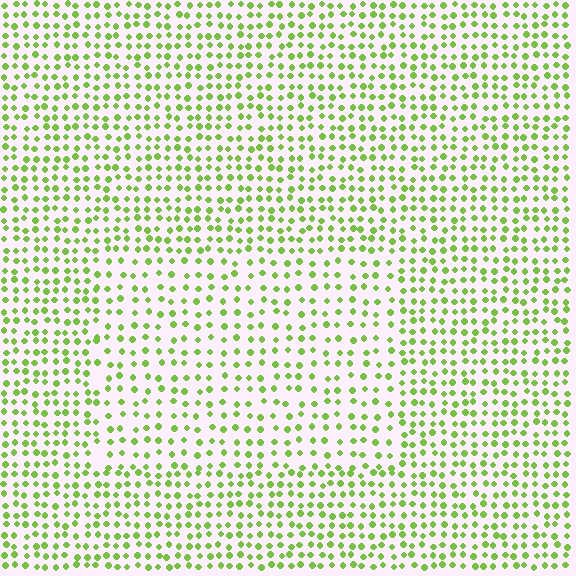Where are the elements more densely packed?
The elements are more densely packed outside the rectangle boundary.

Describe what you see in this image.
The image contains small lime elements arranged at two different densities. A rectangle-shaped region is visible where the elements are less densely packed than the surrounding area.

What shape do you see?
I see a rectangle.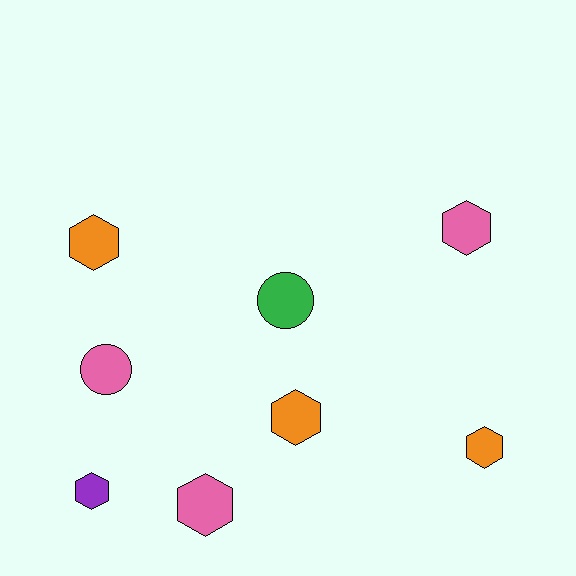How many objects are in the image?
There are 8 objects.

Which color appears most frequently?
Pink, with 3 objects.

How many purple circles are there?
There are no purple circles.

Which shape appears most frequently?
Hexagon, with 6 objects.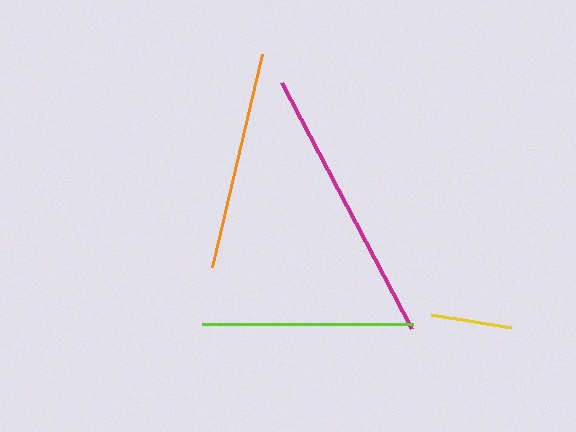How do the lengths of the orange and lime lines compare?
The orange and lime lines are approximately the same length.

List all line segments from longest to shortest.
From longest to shortest: magenta, orange, lime, yellow.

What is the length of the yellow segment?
The yellow segment is approximately 81 pixels long.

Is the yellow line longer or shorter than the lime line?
The lime line is longer than the yellow line.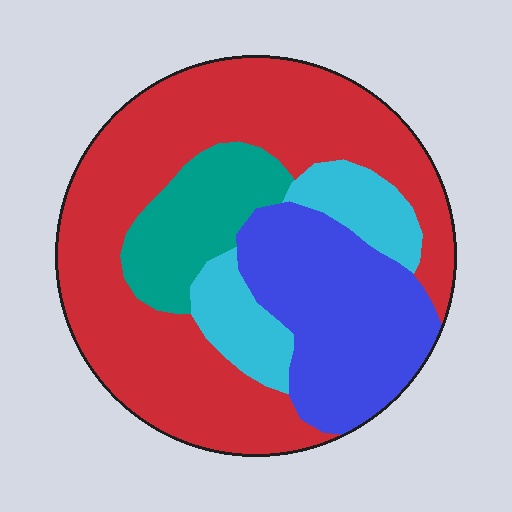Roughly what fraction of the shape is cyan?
Cyan takes up about one eighth (1/8) of the shape.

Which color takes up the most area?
Red, at roughly 50%.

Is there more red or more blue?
Red.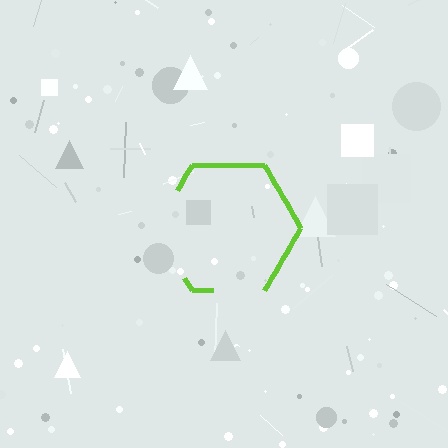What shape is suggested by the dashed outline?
The dashed outline suggests a hexagon.